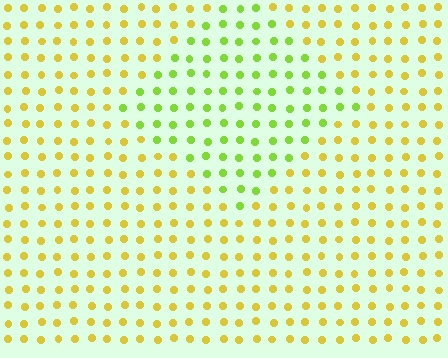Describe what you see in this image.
The image is filled with small yellow elements in a uniform arrangement. A diamond-shaped region is visible where the elements are tinted to a slightly different hue, forming a subtle color boundary.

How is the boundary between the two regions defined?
The boundary is defined purely by a slight shift in hue (about 41 degrees). Spacing, size, and orientation are identical on both sides.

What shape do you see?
I see a diamond.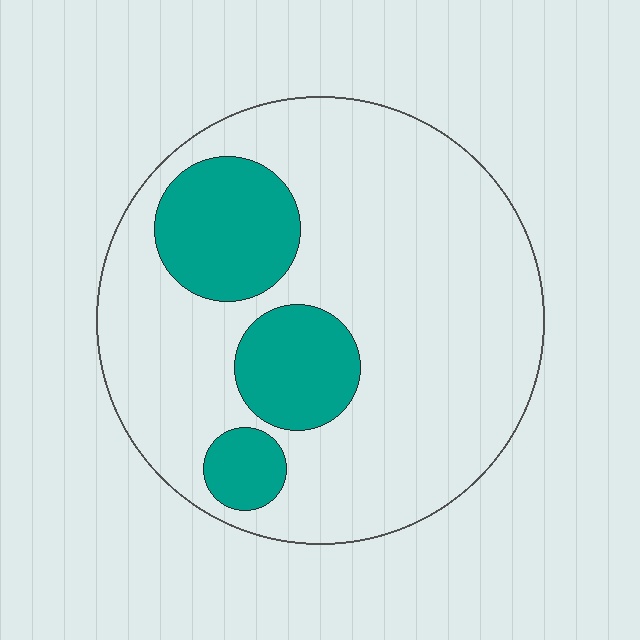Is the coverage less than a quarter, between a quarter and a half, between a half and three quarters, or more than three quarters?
Less than a quarter.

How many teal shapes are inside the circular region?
3.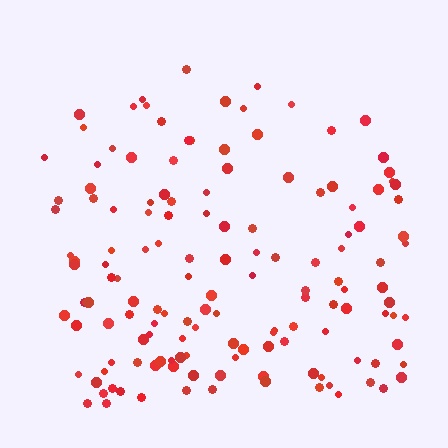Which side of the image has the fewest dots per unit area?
The top.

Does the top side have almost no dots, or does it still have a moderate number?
Still a moderate number, just noticeably fewer than the bottom.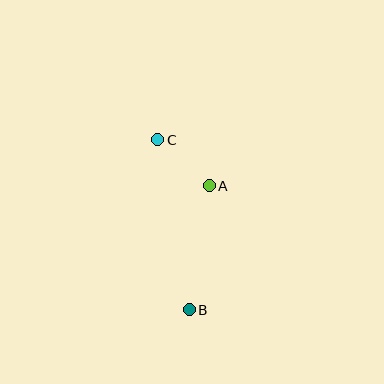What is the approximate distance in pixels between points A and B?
The distance between A and B is approximately 125 pixels.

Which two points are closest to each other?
Points A and C are closest to each other.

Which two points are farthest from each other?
Points B and C are farthest from each other.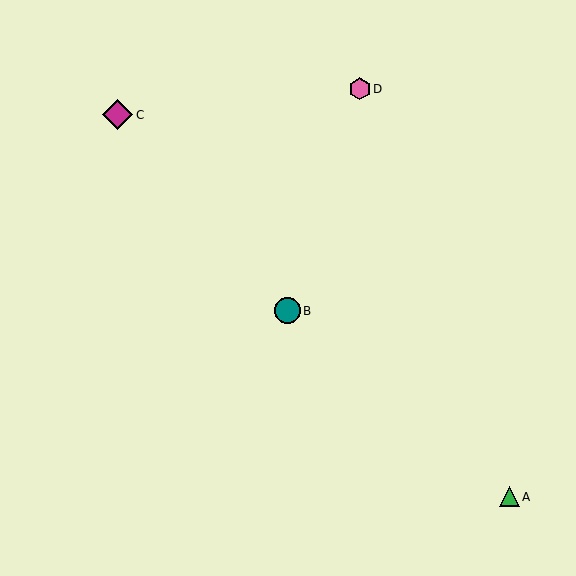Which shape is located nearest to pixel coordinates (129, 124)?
The magenta diamond (labeled C) at (118, 115) is nearest to that location.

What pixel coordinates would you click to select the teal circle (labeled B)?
Click at (287, 311) to select the teal circle B.